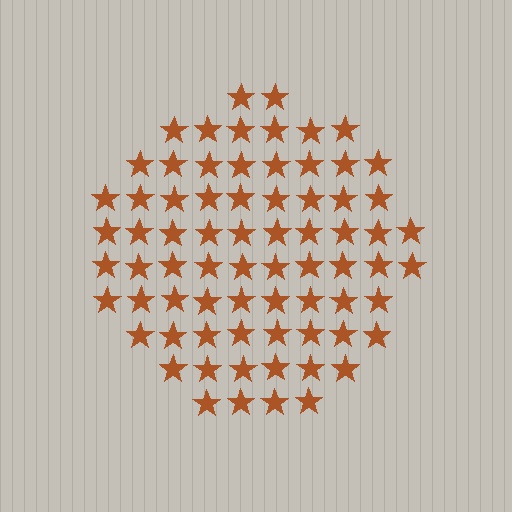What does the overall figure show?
The overall figure shows a circle.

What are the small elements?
The small elements are stars.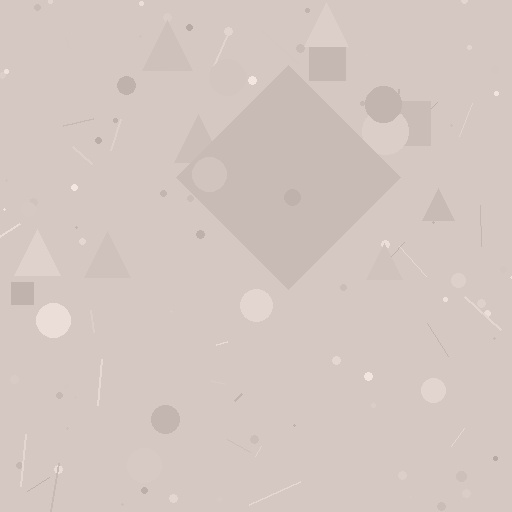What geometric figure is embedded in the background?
A diamond is embedded in the background.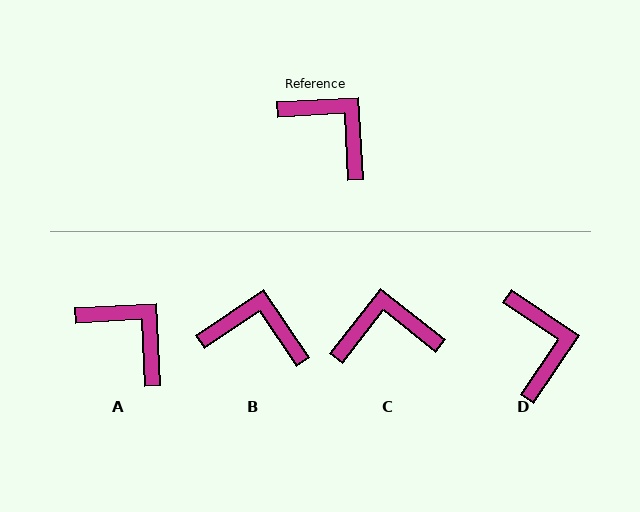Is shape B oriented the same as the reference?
No, it is off by about 31 degrees.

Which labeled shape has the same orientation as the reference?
A.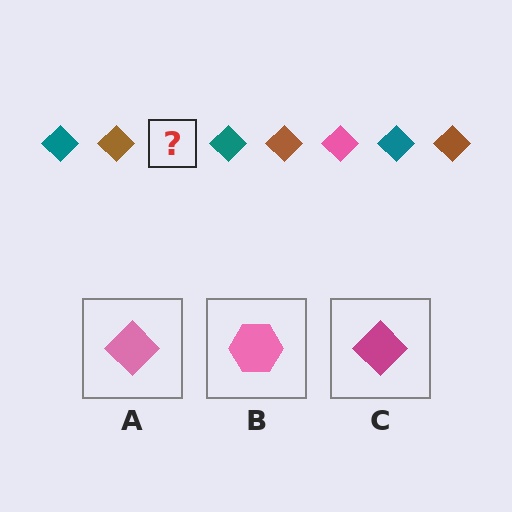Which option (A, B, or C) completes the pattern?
A.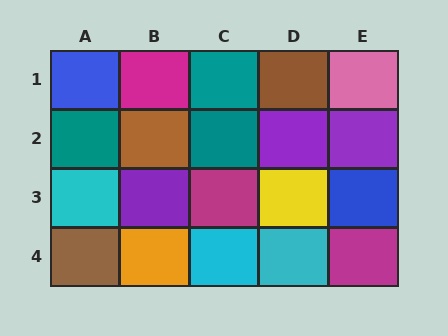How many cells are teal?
3 cells are teal.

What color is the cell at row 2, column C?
Teal.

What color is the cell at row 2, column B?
Brown.